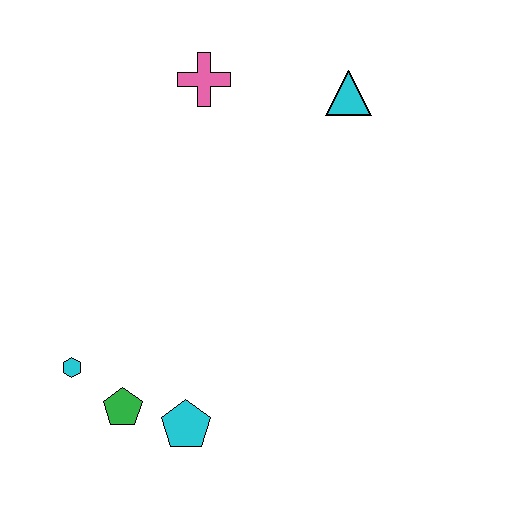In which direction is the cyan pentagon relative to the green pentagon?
The cyan pentagon is to the right of the green pentagon.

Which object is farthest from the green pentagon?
The cyan triangle is farthest from the green pentagon.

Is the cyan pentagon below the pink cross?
Yes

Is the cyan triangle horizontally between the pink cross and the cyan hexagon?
No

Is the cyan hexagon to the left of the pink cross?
Yes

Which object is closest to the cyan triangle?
The pink cross is closest to the cyan triangle.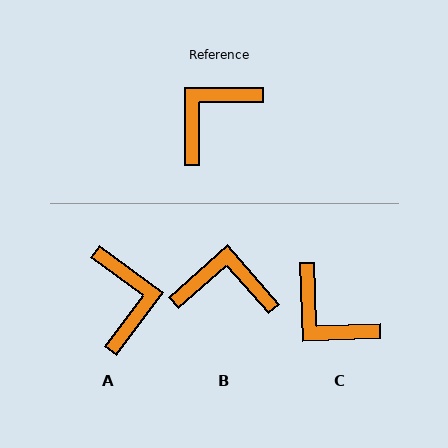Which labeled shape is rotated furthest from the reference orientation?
A, about 126 degrees away.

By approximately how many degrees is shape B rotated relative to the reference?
Approximately 48 degrees clockwise.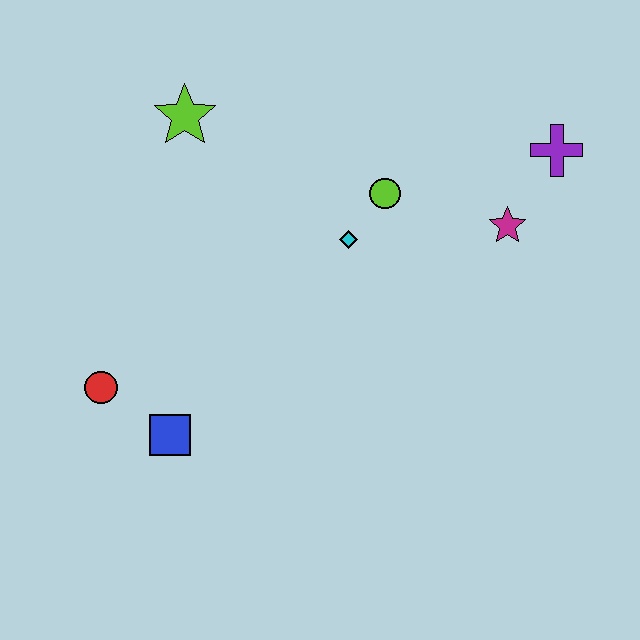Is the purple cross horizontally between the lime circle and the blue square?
No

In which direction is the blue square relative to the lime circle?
The blue square is below the lime circle.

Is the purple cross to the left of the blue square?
No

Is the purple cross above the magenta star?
Yes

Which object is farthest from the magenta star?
The red circle is farthest from the magenta star.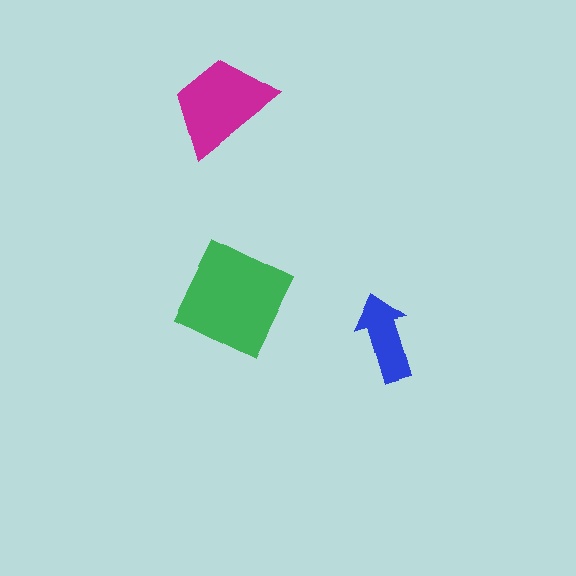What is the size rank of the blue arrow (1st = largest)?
3rd.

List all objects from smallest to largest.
The blue arrow, the magenta trapezoid, the green diamond.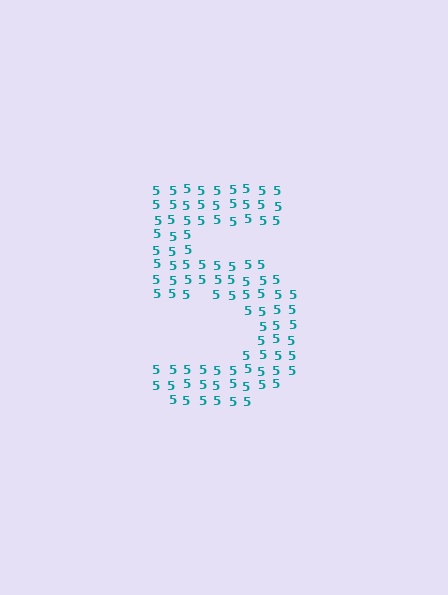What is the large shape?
The large shape is the digit 5.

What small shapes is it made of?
It is made of small digit 5's.